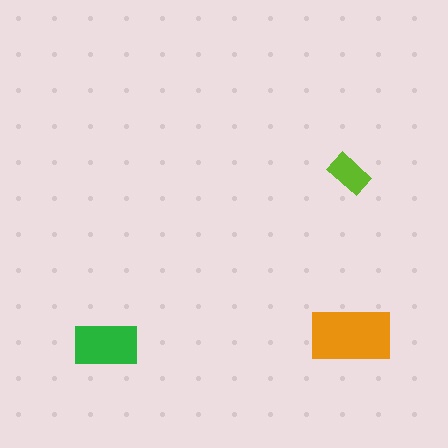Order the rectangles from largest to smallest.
the orange one, the green one, the lime one.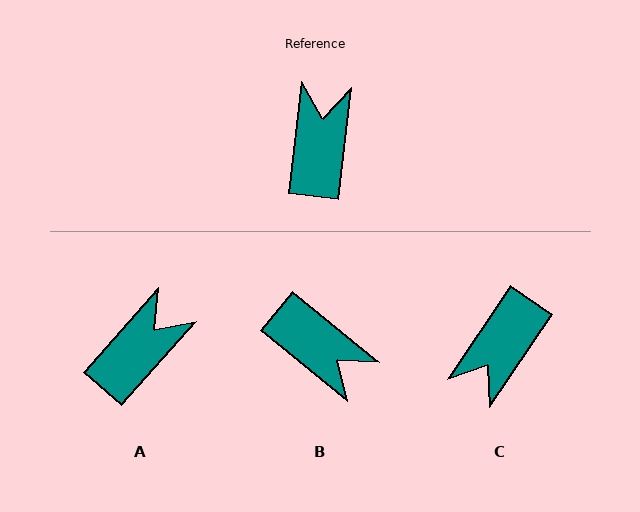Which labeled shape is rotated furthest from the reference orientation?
C, about 153 degrees away.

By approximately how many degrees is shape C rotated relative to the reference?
Approximately 153 degrees counter-clockwise.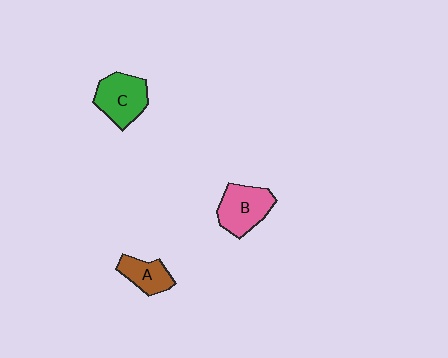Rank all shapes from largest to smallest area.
From largest to smallest: C (green), B (pink), A (brown).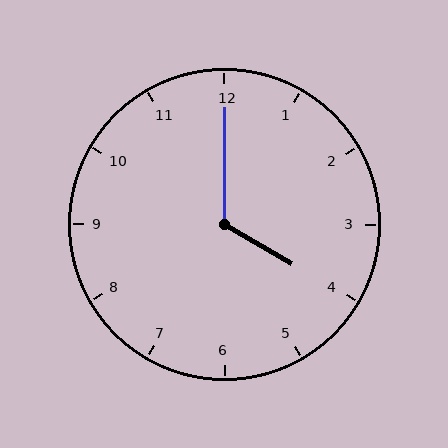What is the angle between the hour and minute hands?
Approximately 120 degrees.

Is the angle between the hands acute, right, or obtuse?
It is obtuse.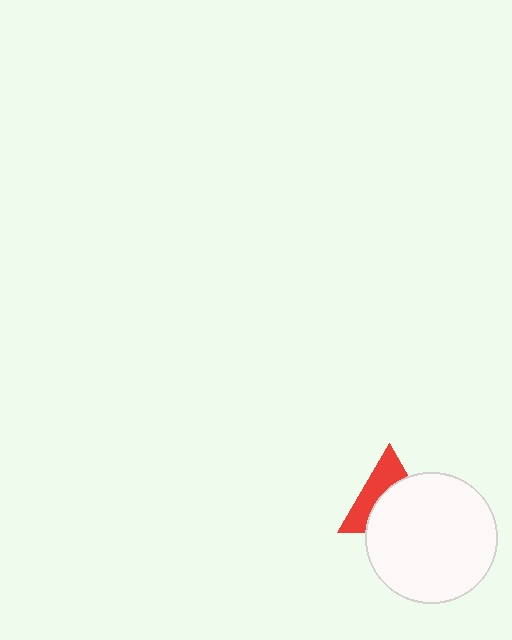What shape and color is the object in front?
The object in front is a white circle.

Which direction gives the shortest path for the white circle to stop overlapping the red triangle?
Moving toward the lower-right gives the shortest separation.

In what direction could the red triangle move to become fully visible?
The red triangle could move toward the upper-left. That would shift it out from behind the white circle entirely.